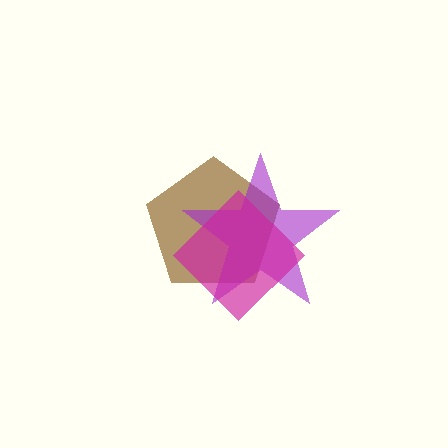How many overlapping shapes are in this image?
There are 3 overlapping shapes in the image.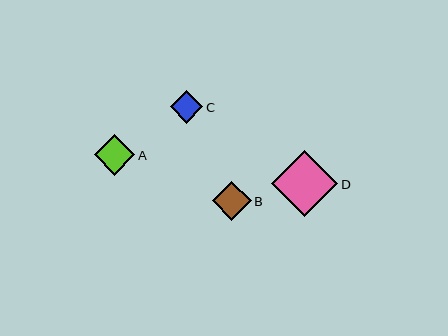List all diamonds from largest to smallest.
From largest to smallest: D, A, B, C.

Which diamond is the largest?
Diamond D is the largest with a size of approximately 66 pixels.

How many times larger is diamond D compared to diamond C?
Diamond D is approximately 2.1 times the size of diamond C.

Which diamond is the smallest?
Diamond C is the smallest with a size of approximately 32 pixels.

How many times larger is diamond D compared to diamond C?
Diamond D is approximately 2.1 times the size of diamond C.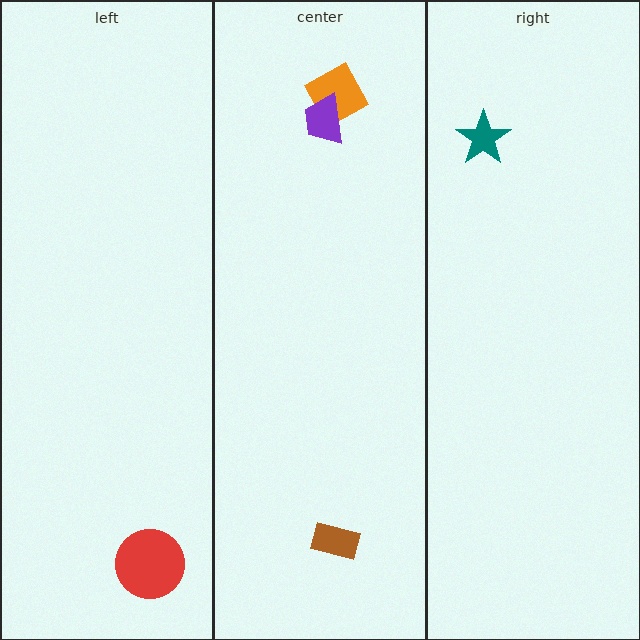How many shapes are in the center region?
3.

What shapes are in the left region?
The red circle.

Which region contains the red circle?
The left region.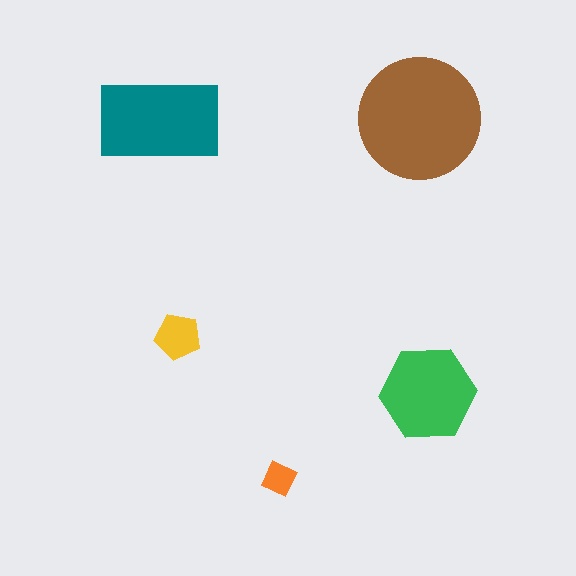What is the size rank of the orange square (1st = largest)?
5th.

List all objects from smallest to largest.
The orange square, the yellow pentagon, the green hexagon, the teal rectangle, the brown circle.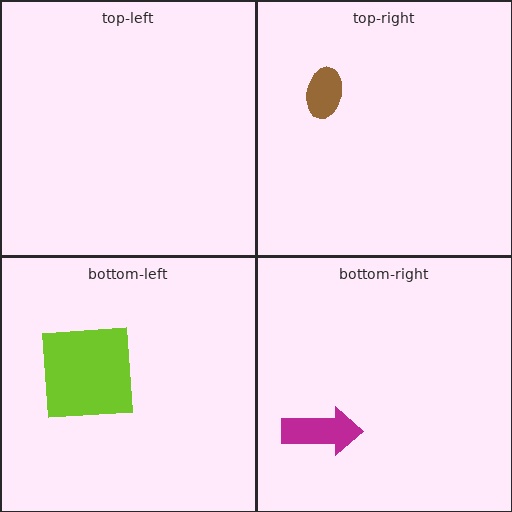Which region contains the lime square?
The bottom-left region.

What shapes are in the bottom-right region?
The magenta arrow.